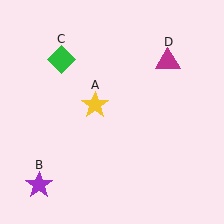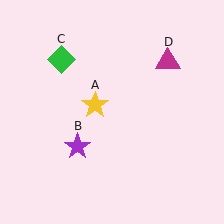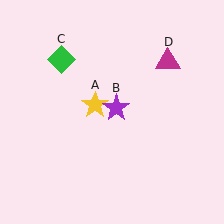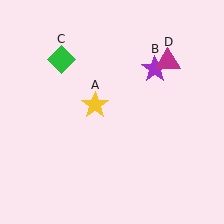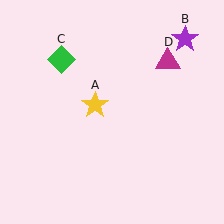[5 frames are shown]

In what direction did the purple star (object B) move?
The purple star (object B) moved up and to the right.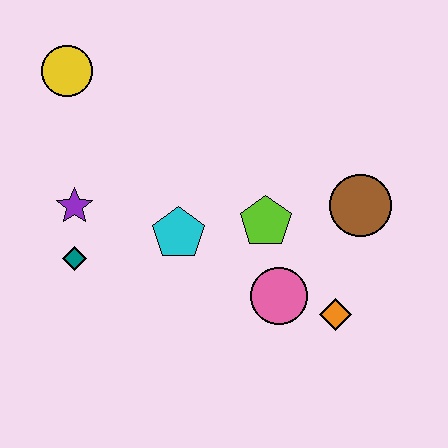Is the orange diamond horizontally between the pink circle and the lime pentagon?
No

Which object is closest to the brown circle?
The lime pentagon is closest to the brown circle.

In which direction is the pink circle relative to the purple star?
The pink circle is to the right of the purple star.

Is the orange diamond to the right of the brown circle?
No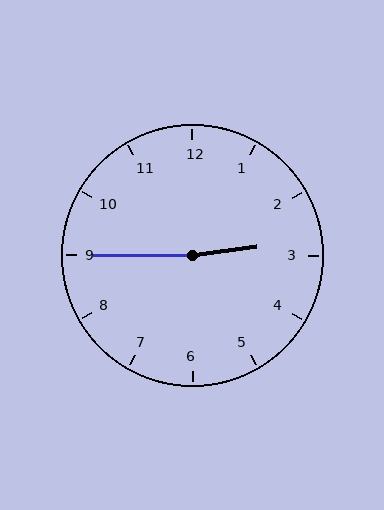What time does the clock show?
2:45.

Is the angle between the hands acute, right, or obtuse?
It is obtuse.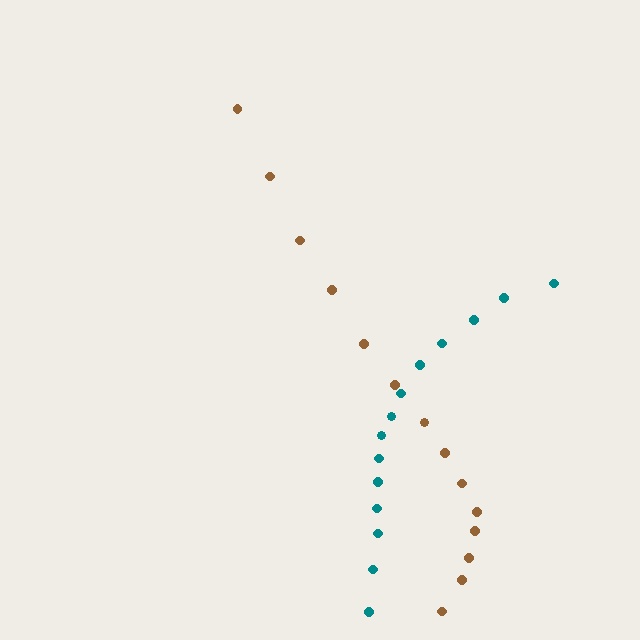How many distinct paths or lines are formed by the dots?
There are 2 distinct paths.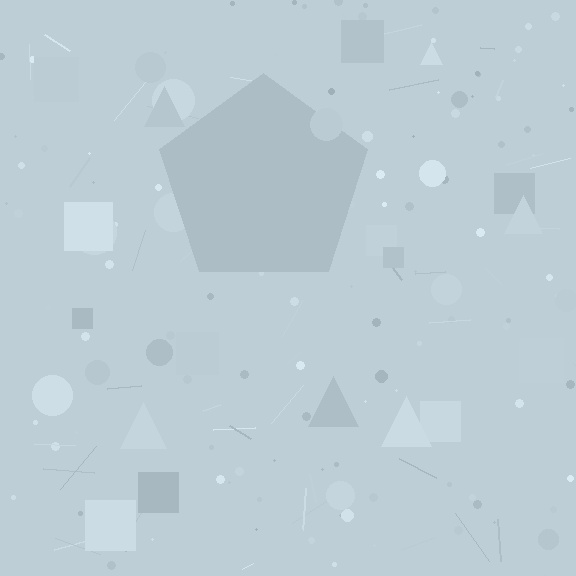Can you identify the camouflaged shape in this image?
The camouflaged shape is a pentagon.